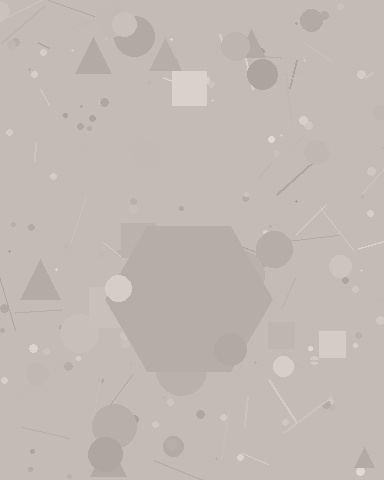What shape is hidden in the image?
A hexagon is hidden in the image.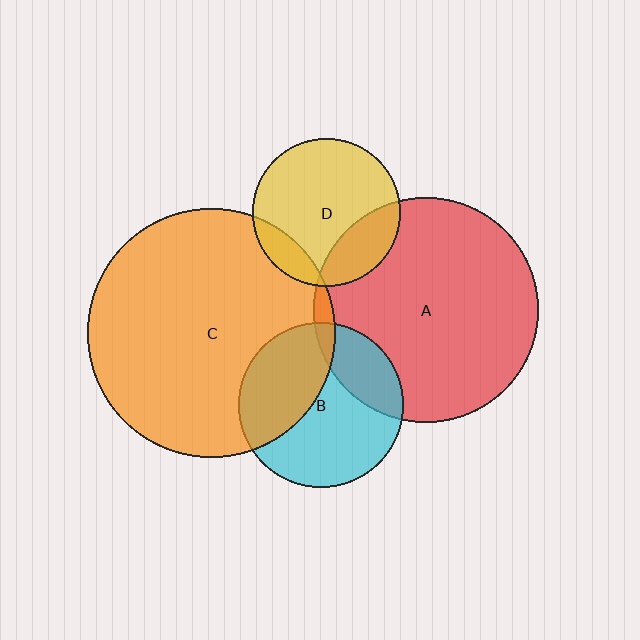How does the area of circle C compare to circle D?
Approximately 2.8 times.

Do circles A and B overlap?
Yes.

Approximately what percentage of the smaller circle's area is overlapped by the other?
Approximately 25%.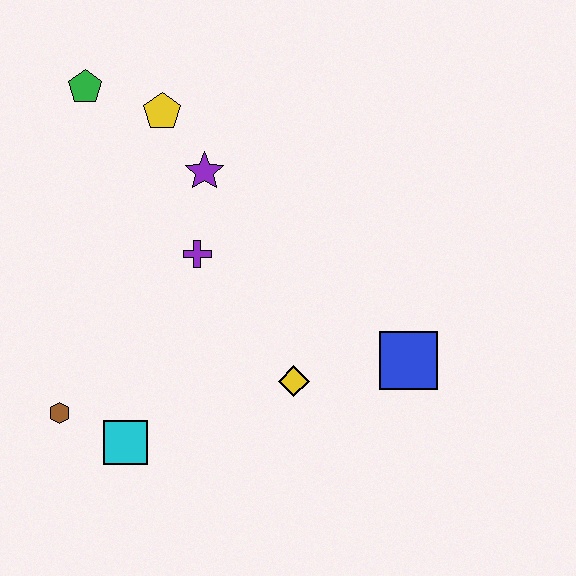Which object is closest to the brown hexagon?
The cyan square is closest to the brown hexagon.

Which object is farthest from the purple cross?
The blue square is farthest from the purple cross.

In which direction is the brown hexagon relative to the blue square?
The brown hexagon is to the left of the blue square.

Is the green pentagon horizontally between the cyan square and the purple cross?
No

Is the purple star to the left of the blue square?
Yes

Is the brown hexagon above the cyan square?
Yes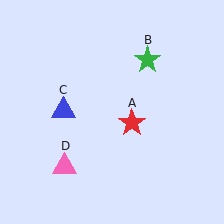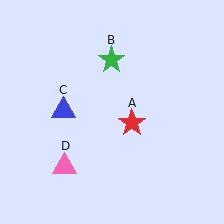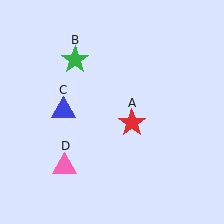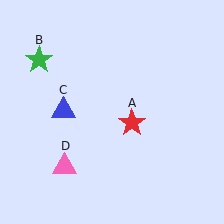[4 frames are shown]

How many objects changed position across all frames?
1 object changed position: green star (object B).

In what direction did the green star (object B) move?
The green star (object B) moved left.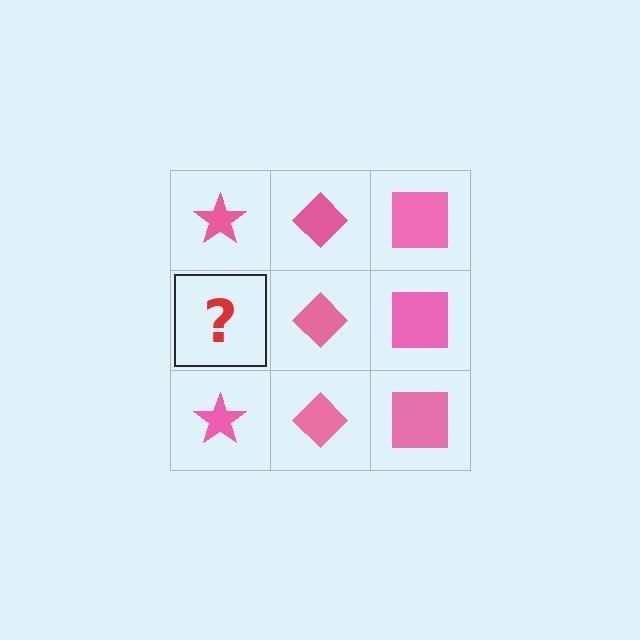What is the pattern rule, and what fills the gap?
The rule is that each column has a consistent shape. The gap should be filled with a pink star.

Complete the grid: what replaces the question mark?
The question mark should be replaced with a pink star.